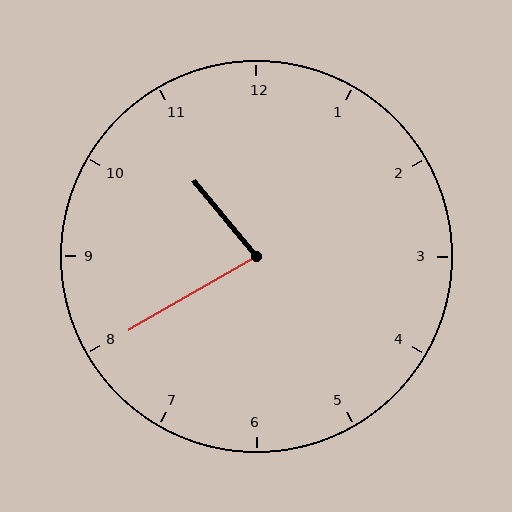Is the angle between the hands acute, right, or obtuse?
It is acute.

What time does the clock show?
10:40.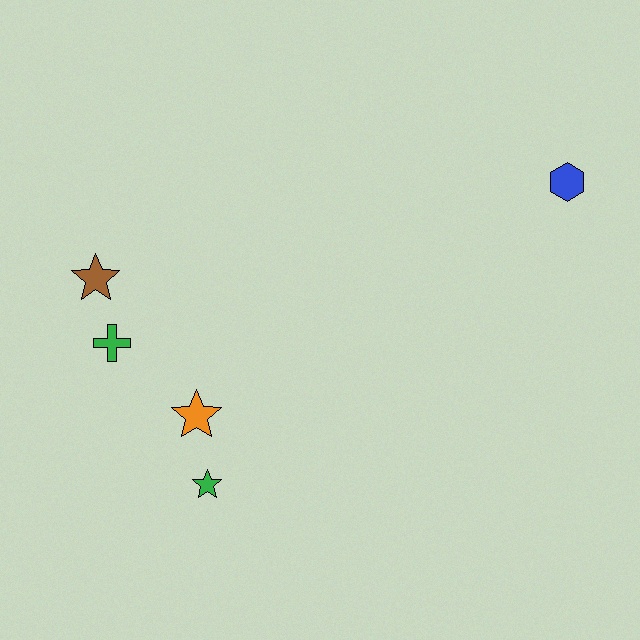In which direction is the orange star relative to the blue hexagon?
The orange star is to the left of the blue hexagon.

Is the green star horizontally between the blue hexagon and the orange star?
Yes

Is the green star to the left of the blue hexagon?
Yes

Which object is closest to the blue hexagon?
The orange star is closest to the blue hexagon.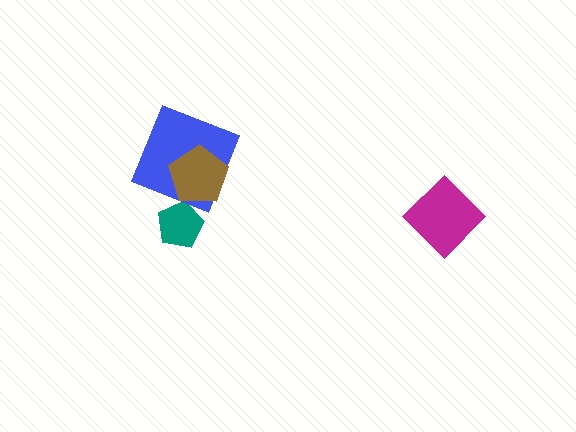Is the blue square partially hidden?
Yes, it is partially covered by another shape.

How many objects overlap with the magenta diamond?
0 objects overlap with the magenta diamond.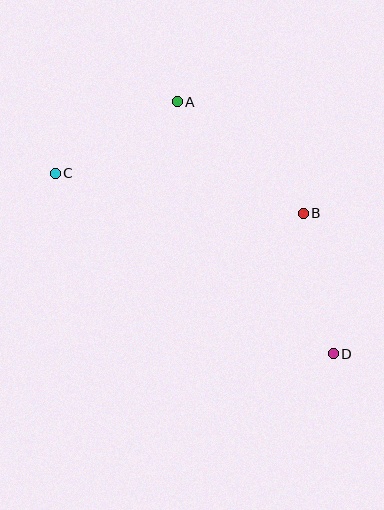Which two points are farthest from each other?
Points C and D are farthest from each other.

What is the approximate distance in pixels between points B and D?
The distance between B and D is approximately 143 pixels.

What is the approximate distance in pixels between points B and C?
The distance between B and C is approximately 251 pixels.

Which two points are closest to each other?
Points A and C are closest to each other.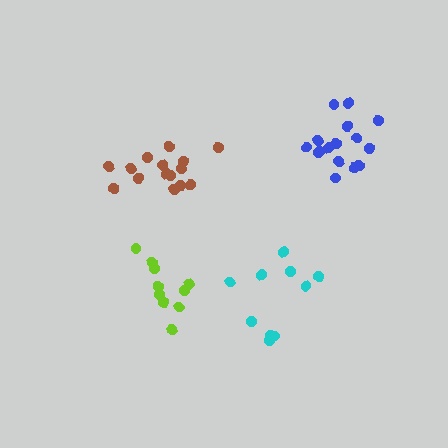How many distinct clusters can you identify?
There are 4 distinct clusters.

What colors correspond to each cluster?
The clusters are colored: lime, cyan, brown, blue.